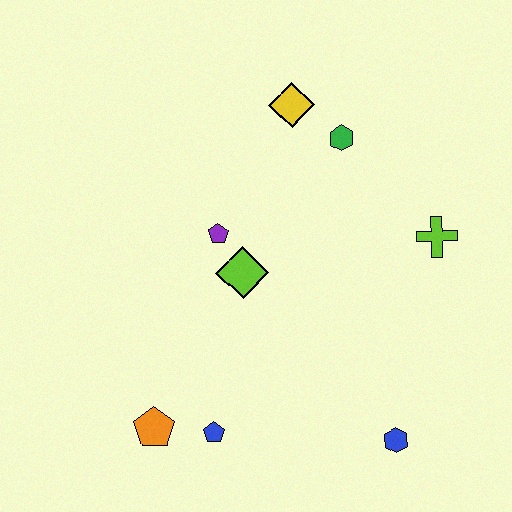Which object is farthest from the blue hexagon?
The yellow diamond is farthest from the blue hexagon.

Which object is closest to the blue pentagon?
The orange pentagon is closest to the blue pentagon.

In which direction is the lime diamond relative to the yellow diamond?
The lime diamond is below the yellow diamond.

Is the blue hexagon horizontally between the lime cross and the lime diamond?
Yes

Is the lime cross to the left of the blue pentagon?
No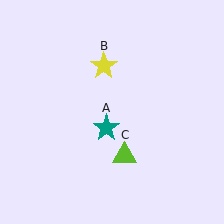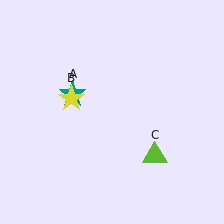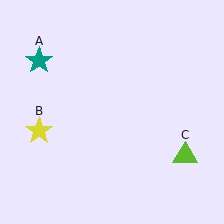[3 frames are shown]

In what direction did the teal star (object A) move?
The teal star (object A) moved up and to the left.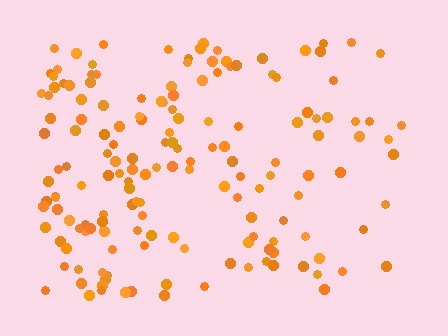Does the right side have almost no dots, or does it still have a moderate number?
Still a moderate number, just noticeably fewer than the left.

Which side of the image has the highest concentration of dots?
The left.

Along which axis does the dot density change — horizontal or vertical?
Horizontal.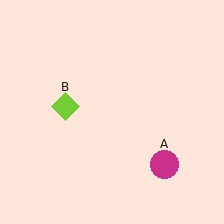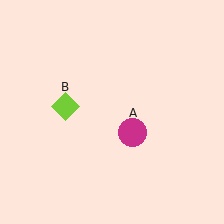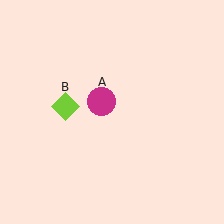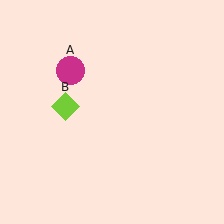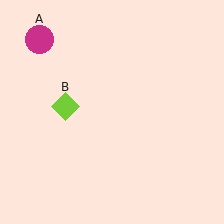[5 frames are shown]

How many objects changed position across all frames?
1 object changed position: magenta circle (object A).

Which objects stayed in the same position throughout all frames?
Lime diamond (object B) remained stationary.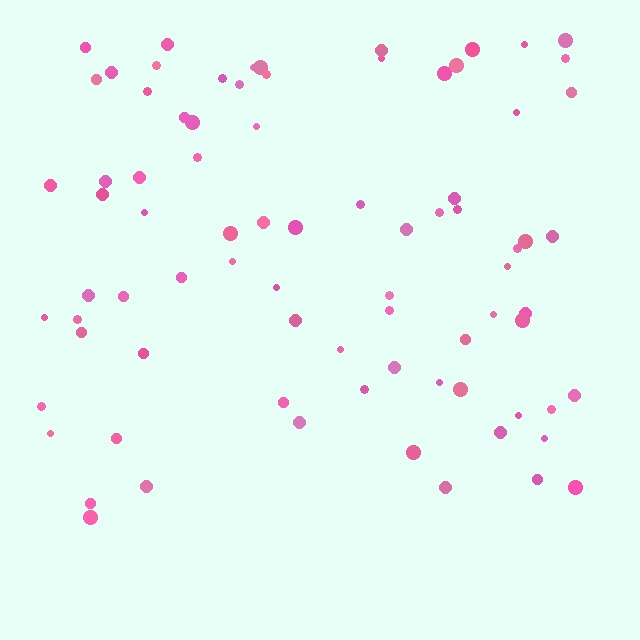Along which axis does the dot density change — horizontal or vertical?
Vertical.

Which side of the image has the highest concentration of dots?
The top.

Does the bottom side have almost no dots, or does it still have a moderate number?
Still a moderate number, just noticeably fewer than the top.